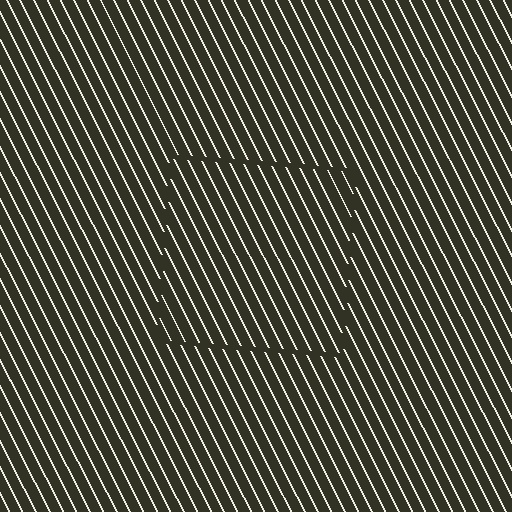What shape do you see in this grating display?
An illusory square. The interior of the shape contains the same grating, shifted by half a period — the contour is defined by the phase discontinuity where line-ends from the inner and outer gratings abut.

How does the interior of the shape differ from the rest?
The interior of the shape contains the same grating, shifted by half a period — the contour is defined by the phase discontinuity where line-ends from the inner and outer gratings abut.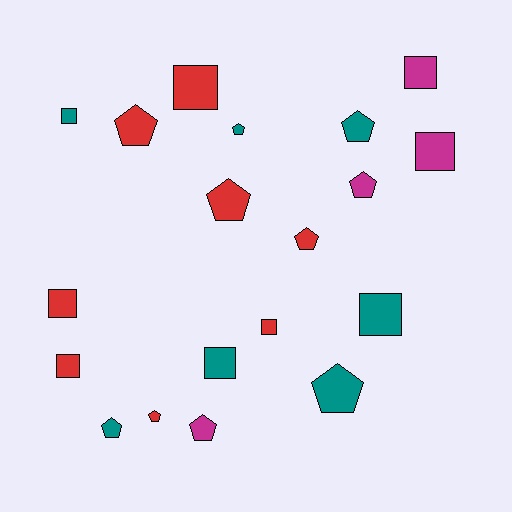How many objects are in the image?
There are 19 objects.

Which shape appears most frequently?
Pentagon, with 10 objects.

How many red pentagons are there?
There are 4 red pentagons.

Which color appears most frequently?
Red, with 8 objects.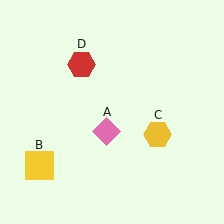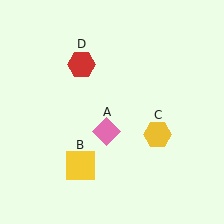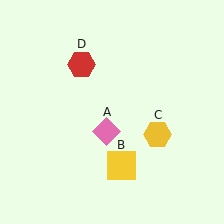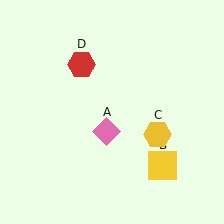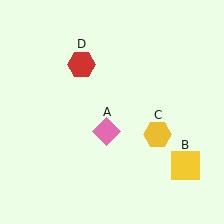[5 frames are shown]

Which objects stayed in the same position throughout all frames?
Pink diamond (object A) and yellow hexagon (object C) and red hexagon (object D) remained stationary.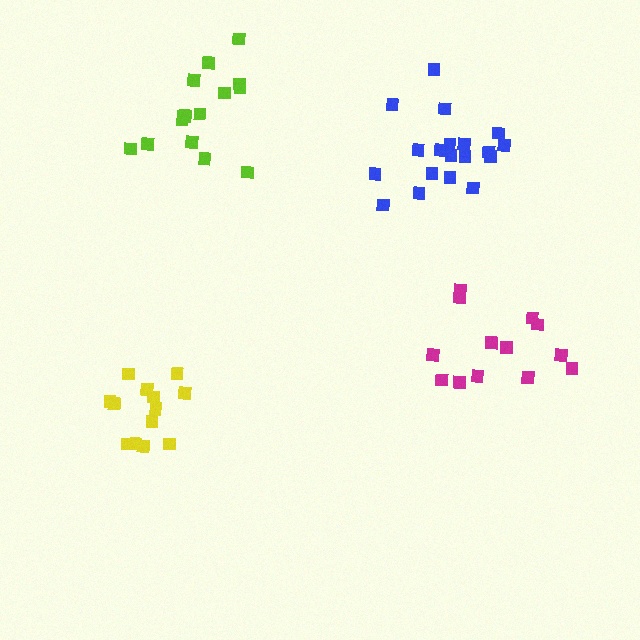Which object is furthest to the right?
The magenta cluster is rightmost.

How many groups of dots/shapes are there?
There are 4 groups.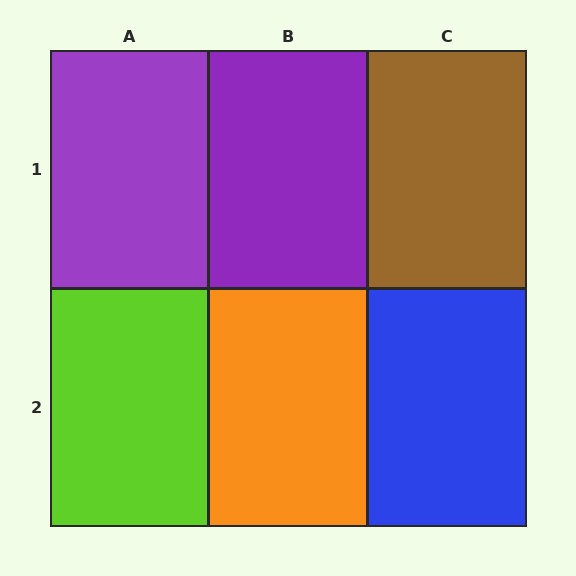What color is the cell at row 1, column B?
Purple.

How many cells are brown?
1 cell is brown.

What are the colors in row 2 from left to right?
Lime, orange, blue.